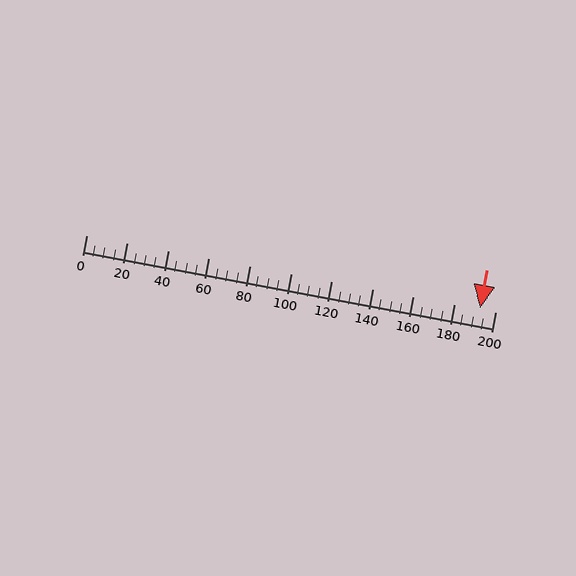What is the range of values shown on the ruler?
The ruler shows values from 0 to 200.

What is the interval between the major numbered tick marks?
The major tick marks are spaced 20 units apart.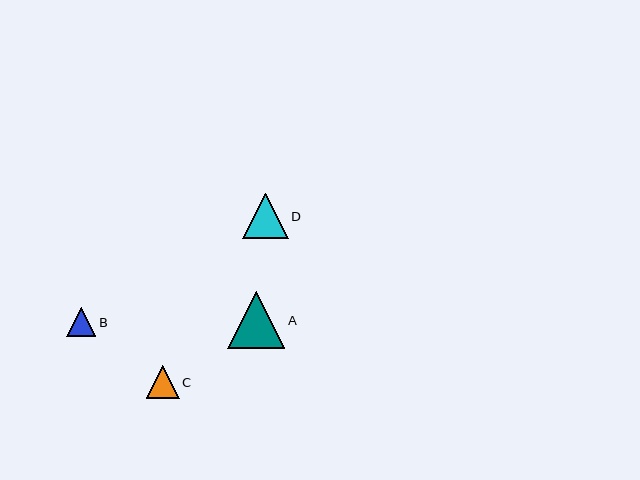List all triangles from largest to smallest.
From largest to smallest: A, D, C, B.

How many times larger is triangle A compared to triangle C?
Triangle A is approximately 1.7 times the size of triangle C.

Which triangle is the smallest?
Triangle B is the smallest with a size of approximately 29 pixels.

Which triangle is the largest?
Triangle A is the largest with a size of approximately 58 pixels.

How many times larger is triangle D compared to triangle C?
Triangle D is approximately 1.4 times the size of triangle C.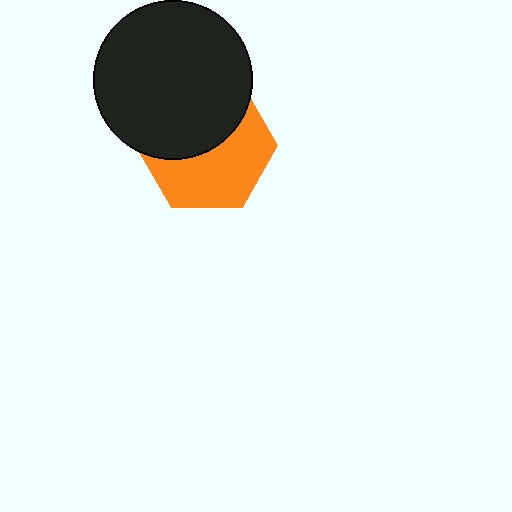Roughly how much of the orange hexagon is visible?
About half of it is visible (roughly 53%).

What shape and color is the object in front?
The object in front is a black circle.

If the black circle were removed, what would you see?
You would see the complete orange hexagon.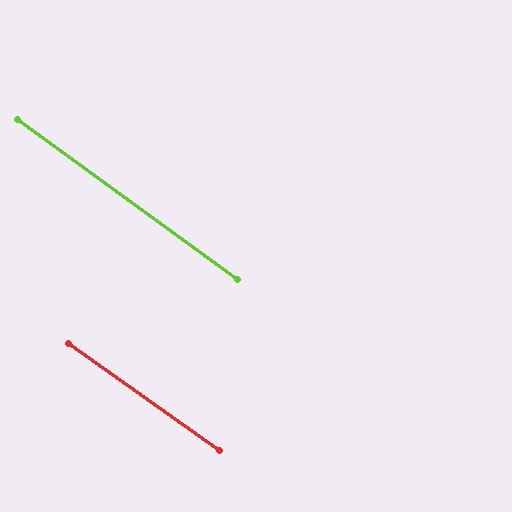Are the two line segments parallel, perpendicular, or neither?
Parallel — their directions differ by only 0.8°.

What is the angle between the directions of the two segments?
Approximately 1 degree.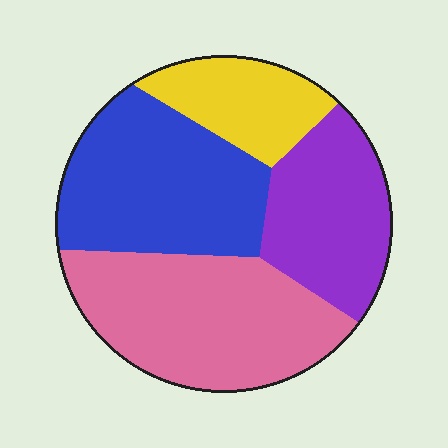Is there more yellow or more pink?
Pink.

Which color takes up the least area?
Yellow, at roughly 15%.